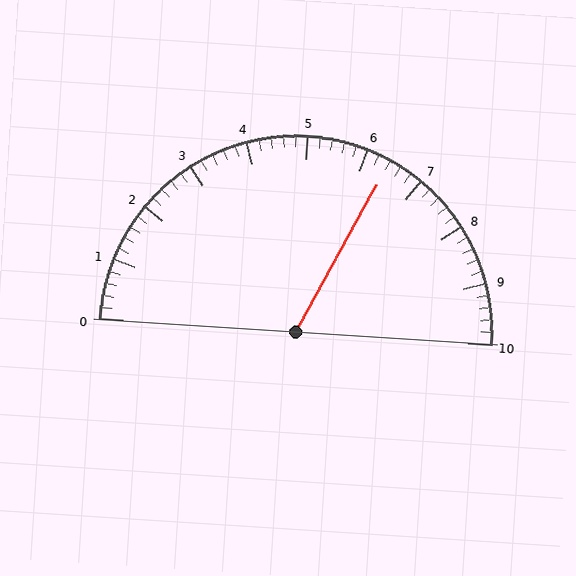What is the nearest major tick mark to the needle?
The nearest major tick mark is 6.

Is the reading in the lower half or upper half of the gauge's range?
The reading is in the upper half of the range (0 to 10).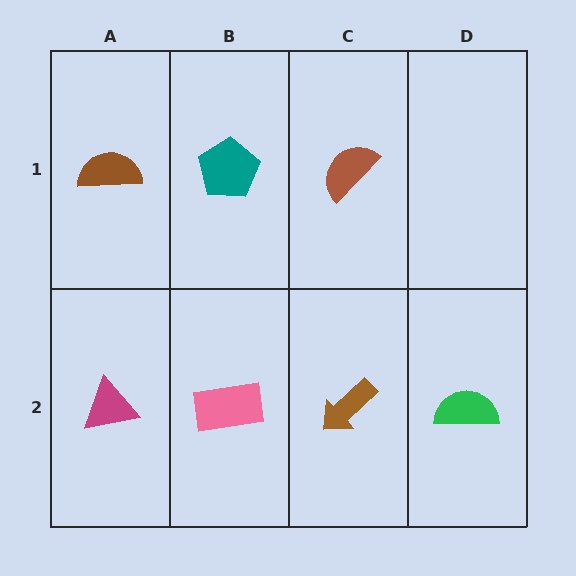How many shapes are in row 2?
4 shapes.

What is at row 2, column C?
A brown arrow.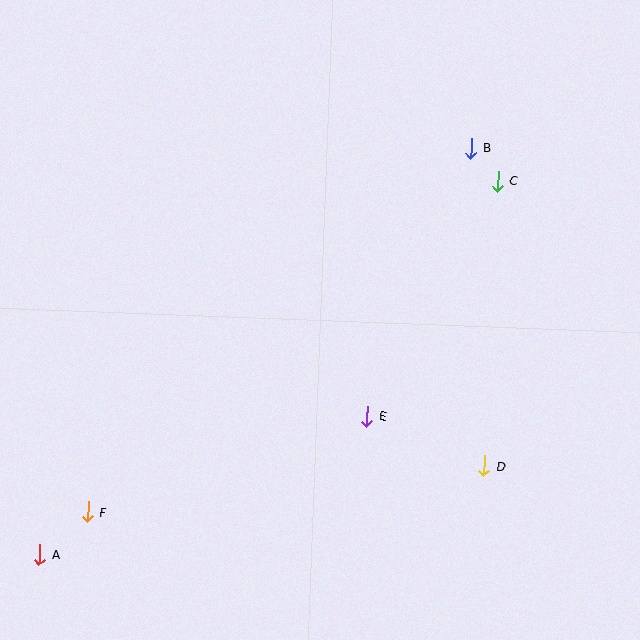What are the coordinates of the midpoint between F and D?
The midpoint between F and D is at (286, 489).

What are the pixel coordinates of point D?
Point D is at (484, 466).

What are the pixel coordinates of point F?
Point F is at (88, 512).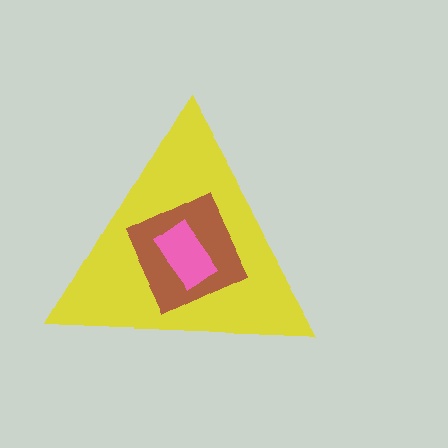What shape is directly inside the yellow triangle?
The brown diamond.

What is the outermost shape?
The yellow triangle.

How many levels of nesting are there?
3.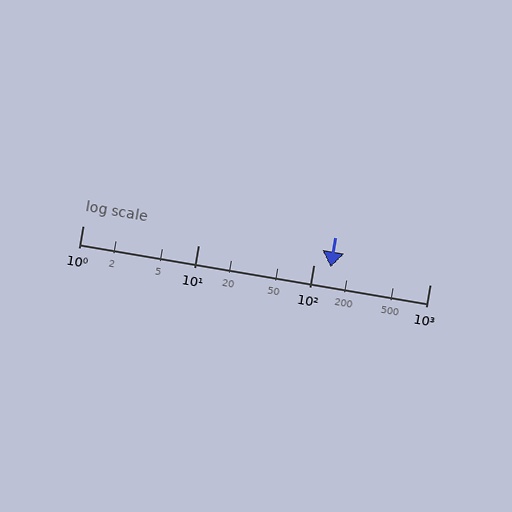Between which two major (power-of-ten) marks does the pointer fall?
The pointer is between 100 and 1000.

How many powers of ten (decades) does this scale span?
The scale spans 3 decades, from 1 to 1000.